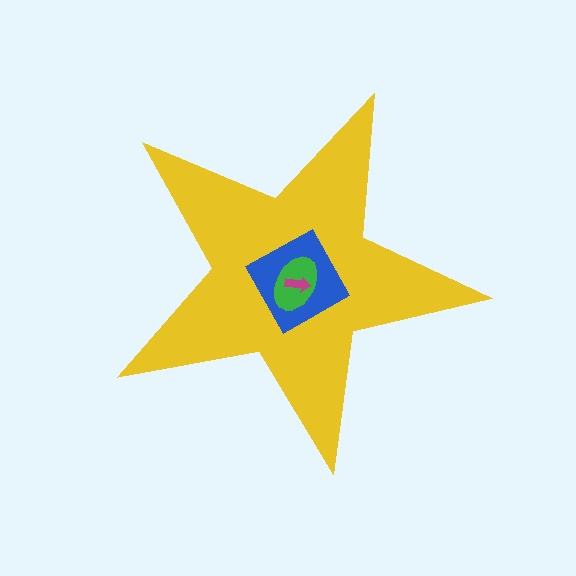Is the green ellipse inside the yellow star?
Yes.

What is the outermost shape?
The yellow star.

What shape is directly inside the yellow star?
The blue diamond.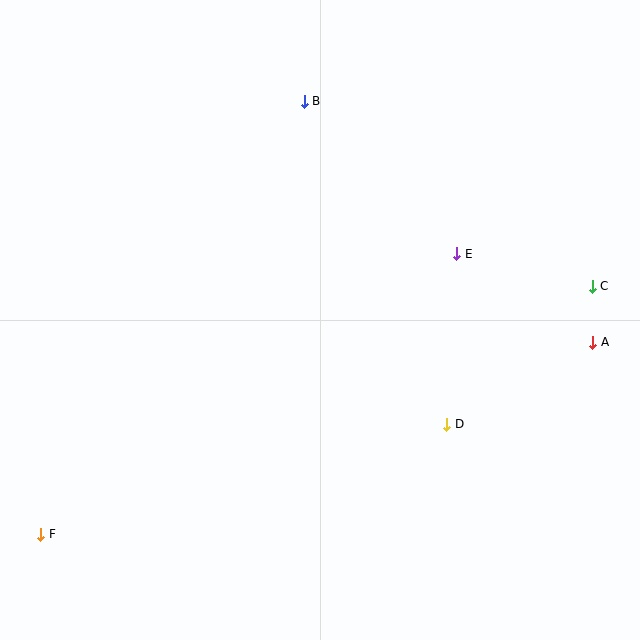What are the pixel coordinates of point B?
Point B is at (304, 101).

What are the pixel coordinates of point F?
Point F is at (41, 534).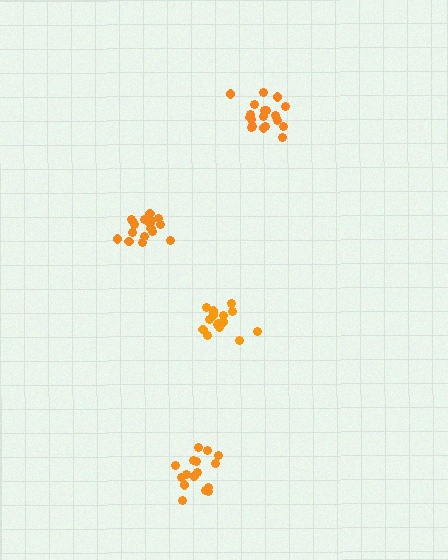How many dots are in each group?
Group 1: 19 dots, Group 2: 17 dots, Group 3: 18 dots, Group 4: 16 dots (70 total).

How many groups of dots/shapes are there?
There are 4 groups.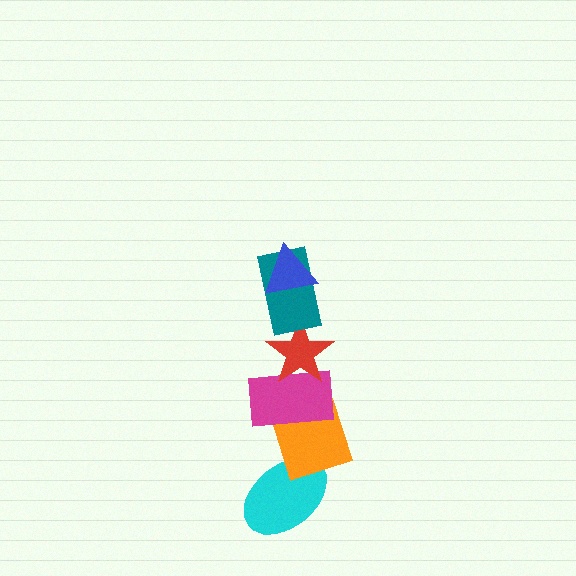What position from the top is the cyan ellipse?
The cyan ellipse is 6th from the top.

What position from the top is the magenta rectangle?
The magenta rectangle is 4th from the top.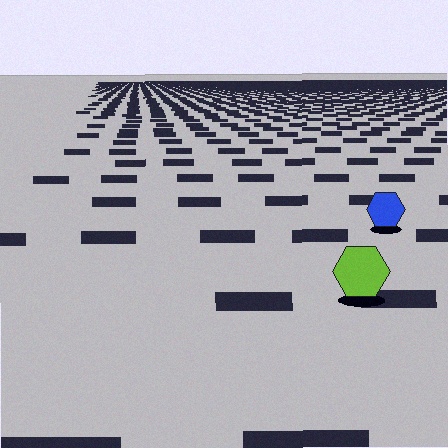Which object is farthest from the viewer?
The blue hexagon is farthest from the viewer. It appears smaller and the ground texture around it is denser.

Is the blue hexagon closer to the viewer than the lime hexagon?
No. The lime hexagon is closer — you can tell from the texture gradient: the ground texture is coarser near it.